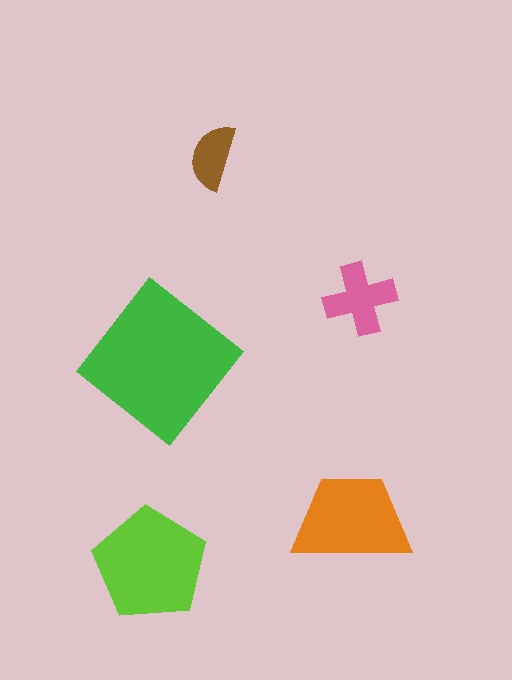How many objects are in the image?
There are 5 objects in the image.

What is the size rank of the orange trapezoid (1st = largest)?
3rd.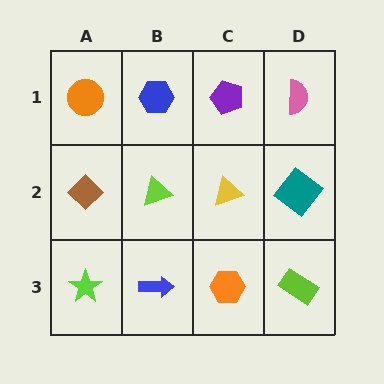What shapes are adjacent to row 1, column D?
A teal diamond (row 2, column D), a purple pentagon (row 1, column C).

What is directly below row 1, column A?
A brown diamond.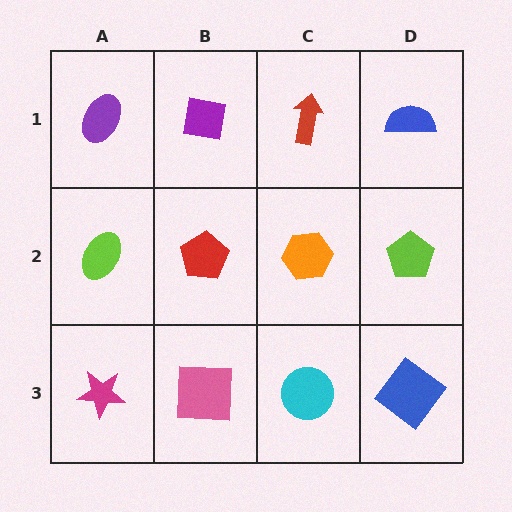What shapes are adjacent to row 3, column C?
An orange hexagon (row 2, column C), a pink square (row 3, column B), a blue diamond (row 3, column D).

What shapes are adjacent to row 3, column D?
A lime pentagon (row 2, column D), a cyan circle (row 3, column C).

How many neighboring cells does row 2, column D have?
3.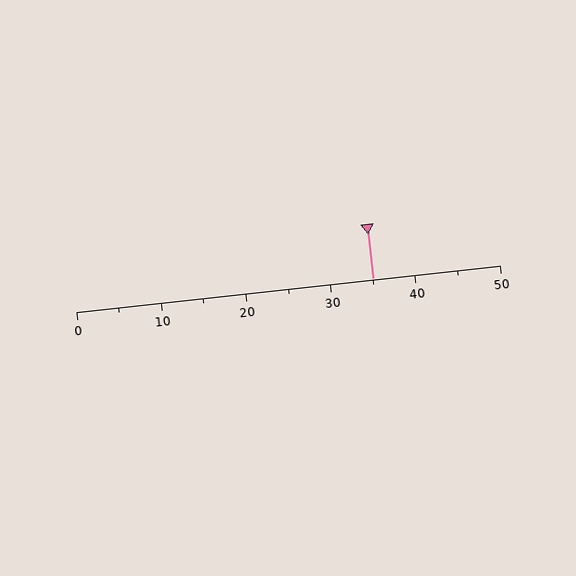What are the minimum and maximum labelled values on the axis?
The axis runs from 0 to 50.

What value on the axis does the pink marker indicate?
The marker indicates approximately 35.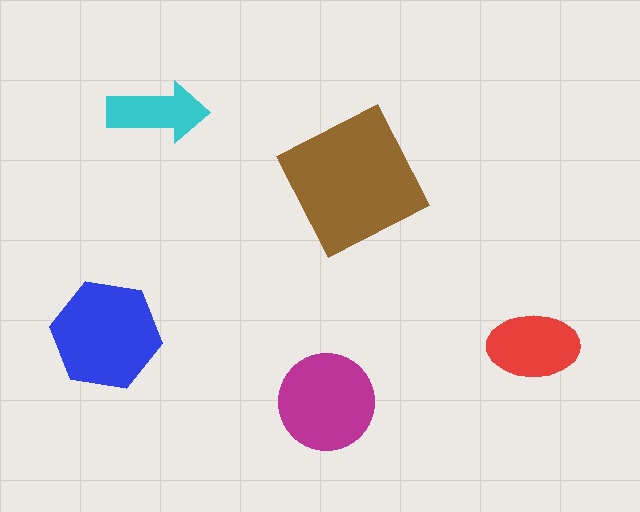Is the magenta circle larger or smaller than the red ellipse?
Larger.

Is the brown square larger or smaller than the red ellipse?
Larger.